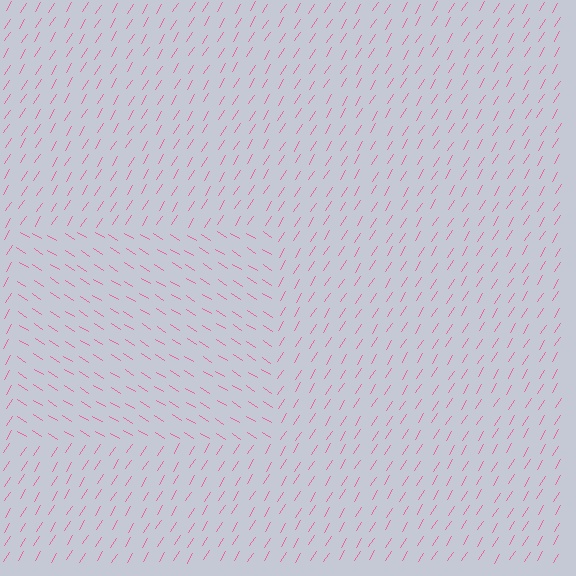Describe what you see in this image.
The image is filled with small pink line segments. A rectangle region in the image has lines oriented differently from the surrounding lines, creating a visible texture boundary.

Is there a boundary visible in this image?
Yes, there is a texture boundary formed by a change in line orientation.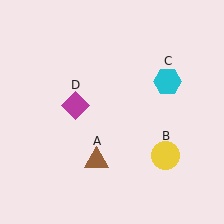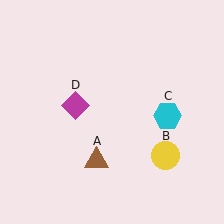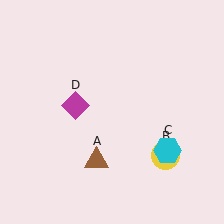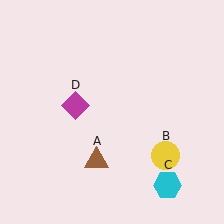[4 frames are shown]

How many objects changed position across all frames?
1 object changed position: cyan hexagon (object C).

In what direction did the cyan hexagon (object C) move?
The cyan hexagon (object C) moved down.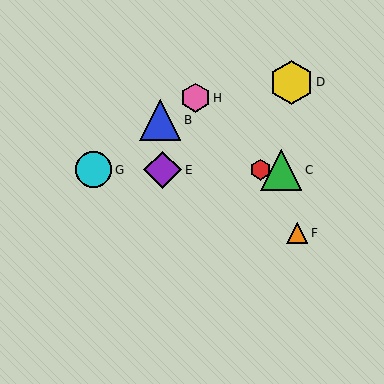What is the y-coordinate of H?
Object H is at y≈98.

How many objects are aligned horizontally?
4 objects (A, C, E, G) are aligned horizontally.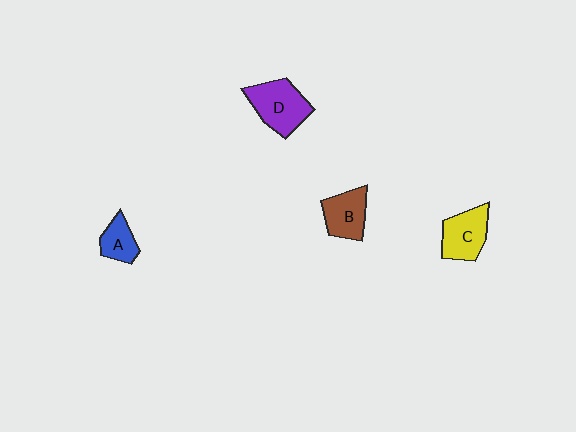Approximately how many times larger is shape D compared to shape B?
Approximately 1.3 times.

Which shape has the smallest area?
Shape A (blue).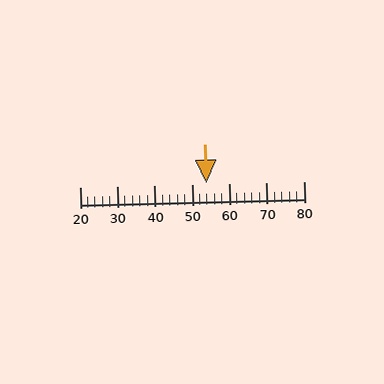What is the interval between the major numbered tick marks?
The major tick marks are spaced 10 units apart.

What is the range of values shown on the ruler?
The ruler shows values from 20 to 80.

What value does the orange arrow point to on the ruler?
The orange arrow points to approximately 54.